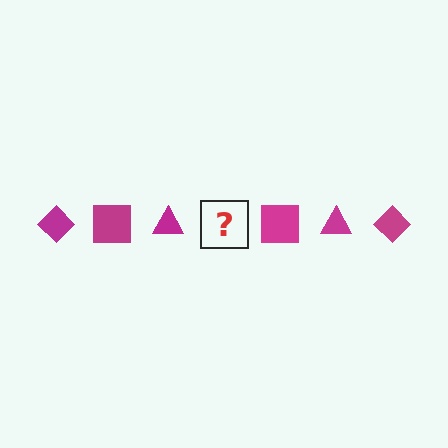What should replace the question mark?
The question mark should be replaced with a magenta diamond.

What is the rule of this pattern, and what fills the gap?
The rule is that the pattern cycles through diamond, square, triangle shapes in magenta. The gap should be filled with a magenta diamond.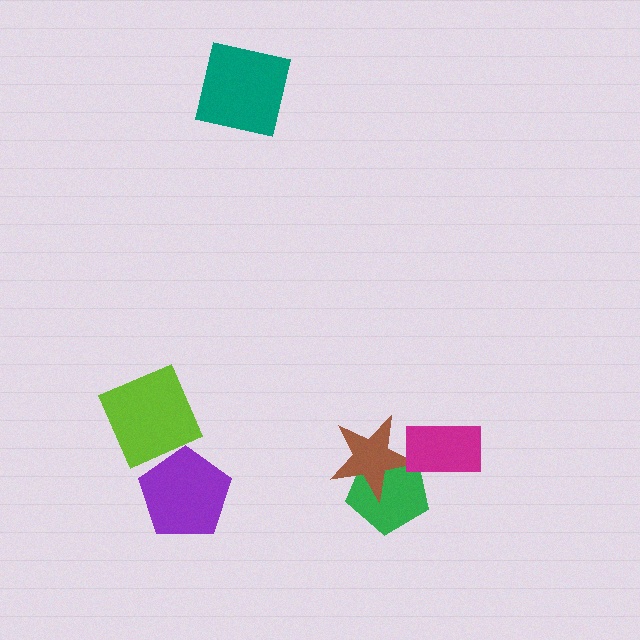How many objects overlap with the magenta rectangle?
2 objects overlap with the magenta rectangle.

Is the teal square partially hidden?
No, no other shape covers it.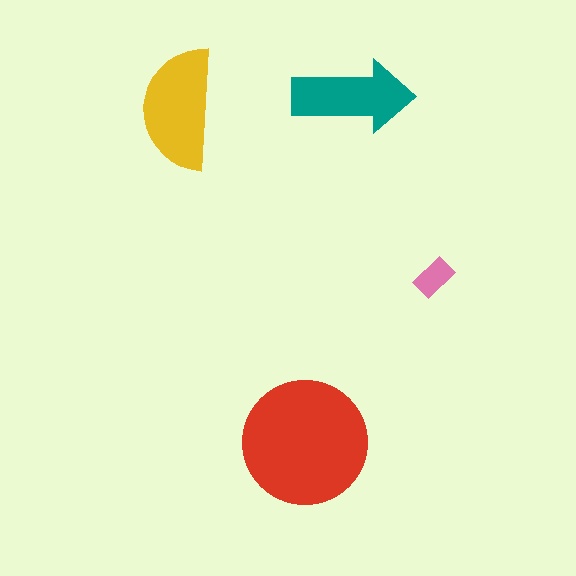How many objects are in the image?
There are 4 objects in the image.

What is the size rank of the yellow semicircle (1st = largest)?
2nd.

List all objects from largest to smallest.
The red circle, the yellow semicircle, the teal arrow, the pink rectangle.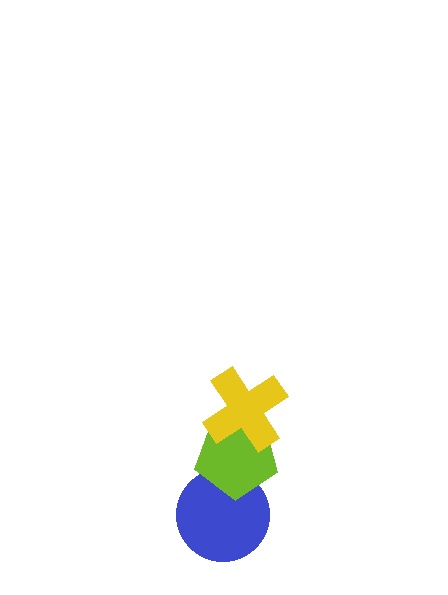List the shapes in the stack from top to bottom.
From top to bottom: the yellow cross, the lime pentagon, the blue circle.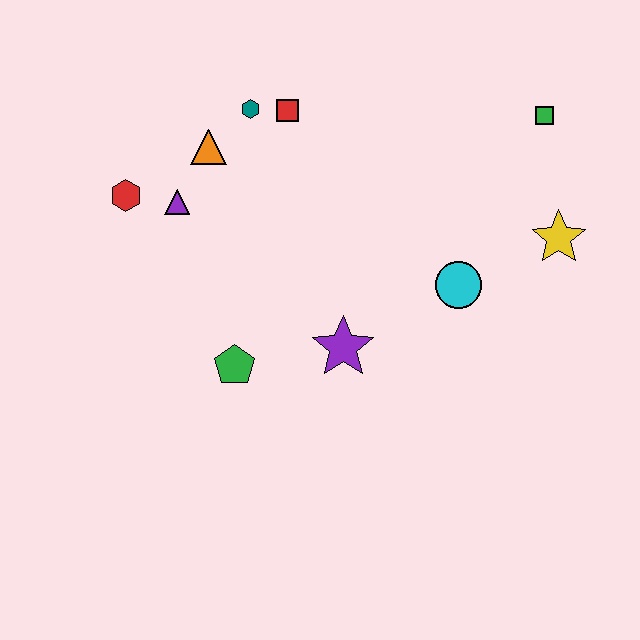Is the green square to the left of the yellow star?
Yes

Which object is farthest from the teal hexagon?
The yellow star is farthest from the teal hexagon.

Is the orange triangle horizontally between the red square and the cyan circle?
No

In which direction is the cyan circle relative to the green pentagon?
The cyan circle is to the right of the green pentagon.